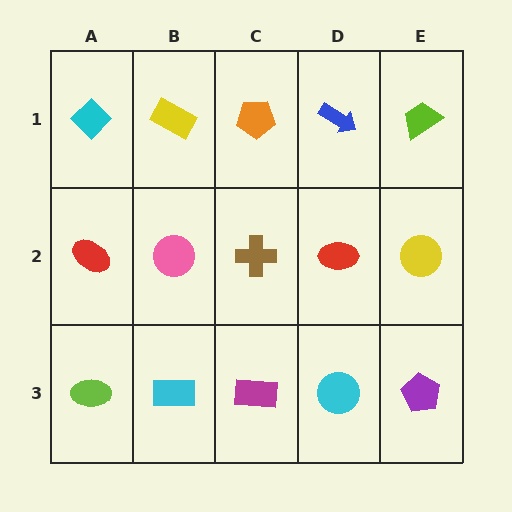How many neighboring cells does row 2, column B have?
4.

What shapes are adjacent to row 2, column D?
A blue arrow (row 1, column D), a cyan circle (row 3, column D), a brown cross (row 2, column C), a yellow circle (row 2, column E).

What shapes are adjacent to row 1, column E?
A yellow circle (row 2, column E), a blue arrow (row 1, column D).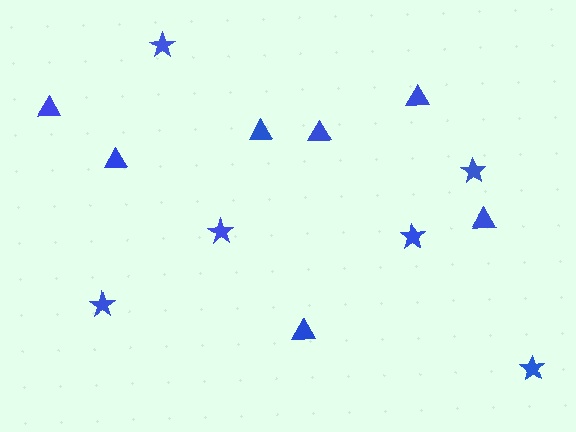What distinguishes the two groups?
There are 2 groups: one group of triangles (7) and one group of stars (6).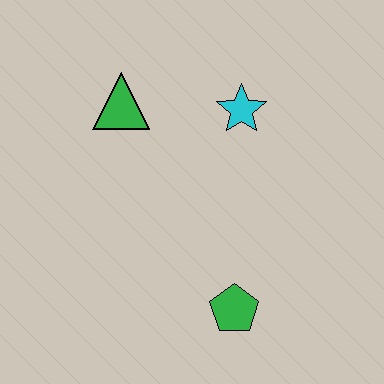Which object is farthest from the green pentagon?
The green triangle is farthest from the green pentagon.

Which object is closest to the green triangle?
The cyan star is closest to the green triangle.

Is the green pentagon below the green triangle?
Yes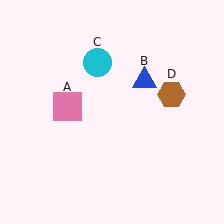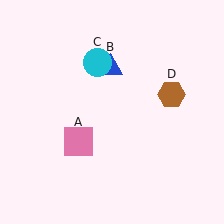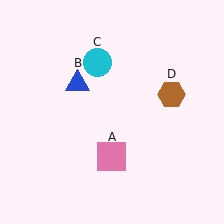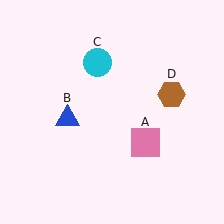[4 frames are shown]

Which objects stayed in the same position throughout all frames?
Cyan circle (object C) and brown hexagon (object D) remained stationary.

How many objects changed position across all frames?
2 objects changed position: pink square (object A), blue triangle (object B).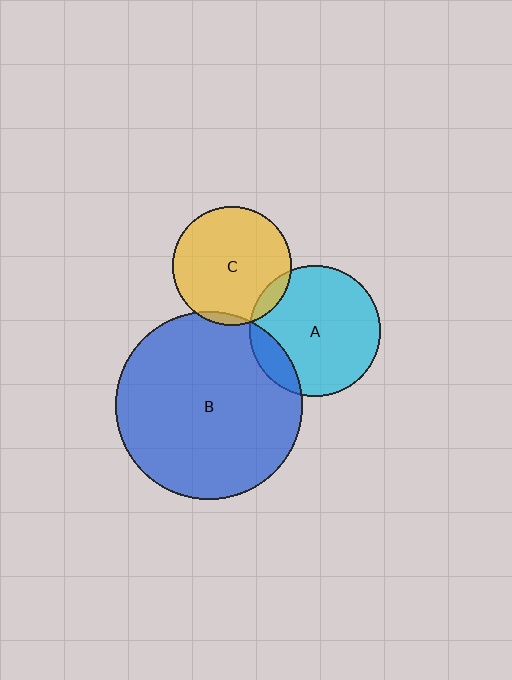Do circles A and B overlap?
Yes.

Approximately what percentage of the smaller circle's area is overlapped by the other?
Approximately 15%.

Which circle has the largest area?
Circle B (blue).